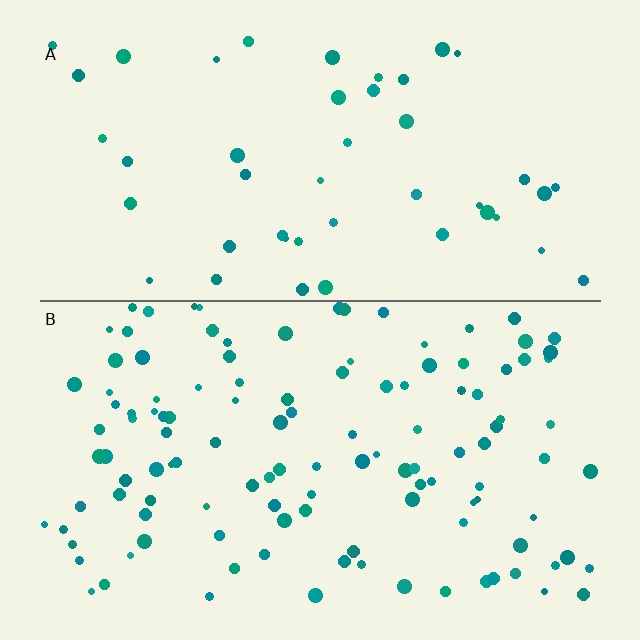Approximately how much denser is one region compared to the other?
Approximately 2.6× — region B over region A.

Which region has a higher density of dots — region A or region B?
B (the bottom).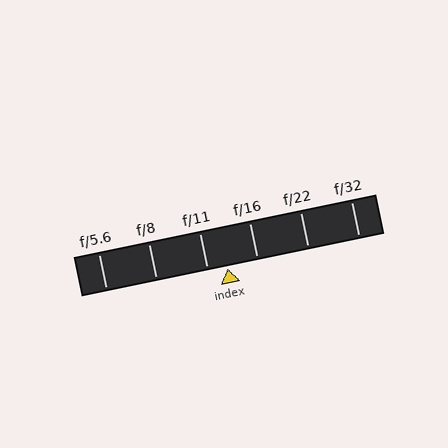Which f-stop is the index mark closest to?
The index mark is closest to f/11.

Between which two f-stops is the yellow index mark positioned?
The index mark is between f/11 and f/16.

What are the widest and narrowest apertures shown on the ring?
The widest aperture shown is f/5.6 and the narrowest is f/32.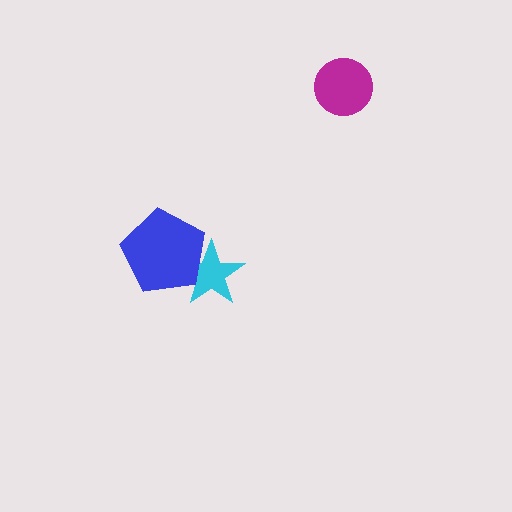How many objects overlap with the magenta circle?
0 objects overlap with the magenta circle.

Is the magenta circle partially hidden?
No, no other shape covers it.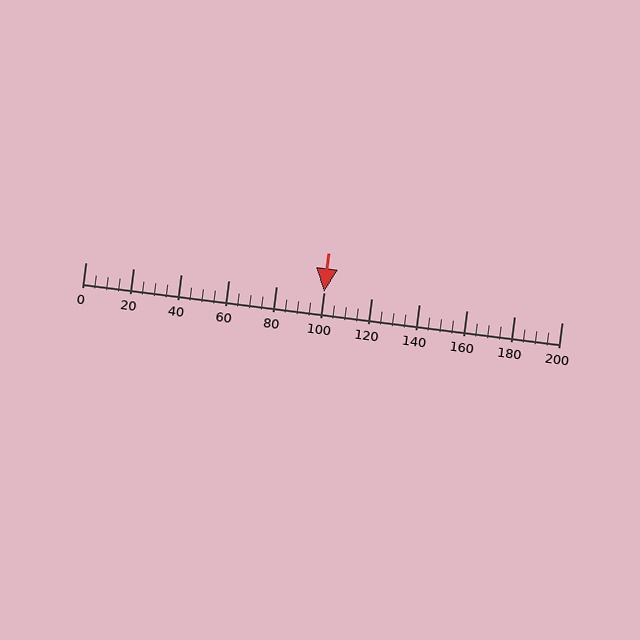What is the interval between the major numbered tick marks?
The major tick marks are spaced 20 units apart.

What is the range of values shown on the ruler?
The ruler shows values from 0 to 200.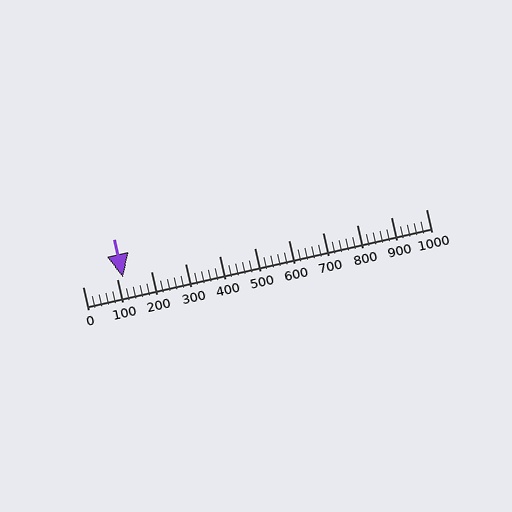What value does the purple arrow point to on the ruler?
The purple arrow points to approximately 118.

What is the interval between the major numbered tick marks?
The major tick marks are spaced 100 units apart.